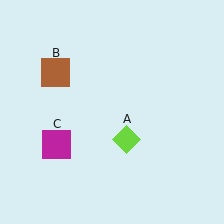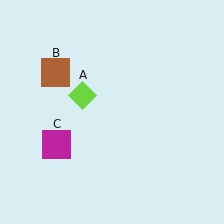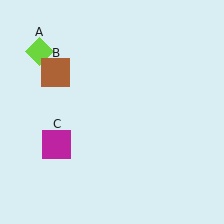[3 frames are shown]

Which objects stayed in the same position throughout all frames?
Brown square (object B) and magenta square (object C) remained stationary.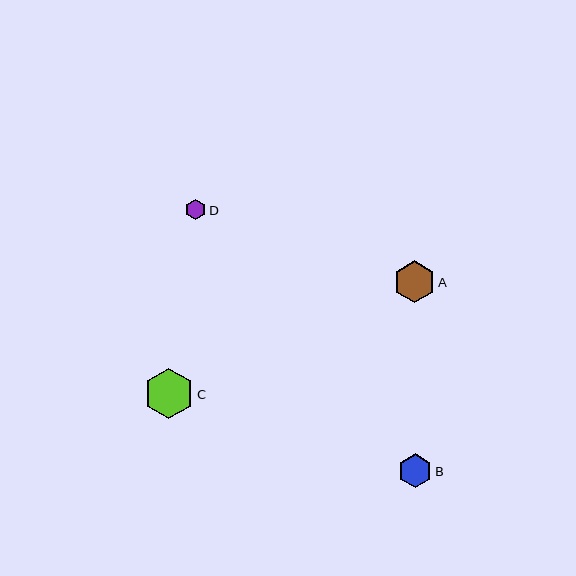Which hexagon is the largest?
Hexagon C is the largest with a size of approximately 51 pixels.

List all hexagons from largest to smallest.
From largest to smallest: C, A, B, D.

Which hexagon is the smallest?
Hexagon D is the smallest with a size of approximately 20 pixels.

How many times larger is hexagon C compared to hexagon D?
Hexagon C is approximately 2.5 times the size of hexagon D.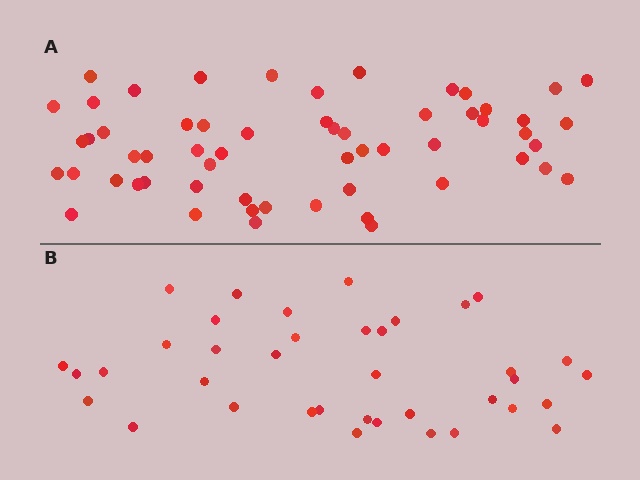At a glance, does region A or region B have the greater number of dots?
Region A (the top region) has more dots.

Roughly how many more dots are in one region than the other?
Region A has approximately 20 more dots than region B.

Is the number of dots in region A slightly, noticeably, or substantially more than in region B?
Region A has substantially more. The ratio is roughly 1.5 to 1.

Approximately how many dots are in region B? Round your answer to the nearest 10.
About 40 dots. (The exact count is 38, which rounds to 40.)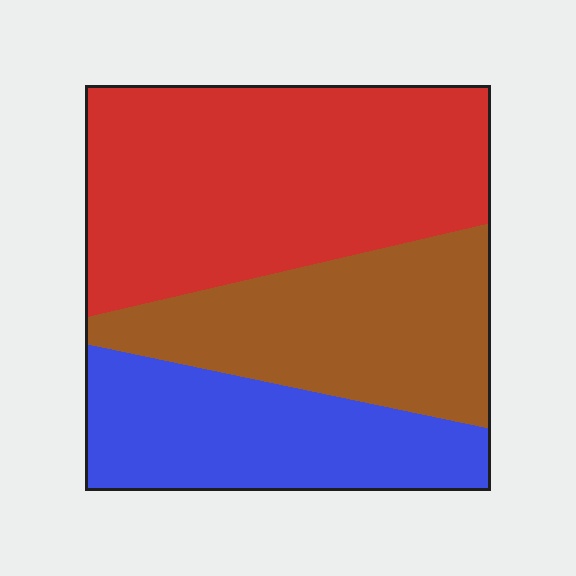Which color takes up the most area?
Red, at roughly 45%.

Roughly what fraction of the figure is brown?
Brown covers around 30% of the figure.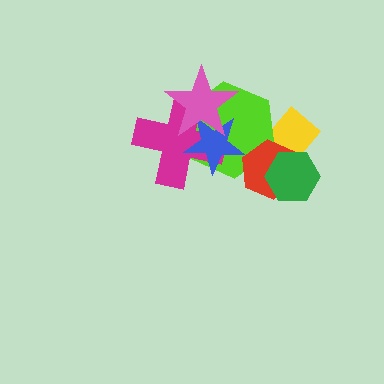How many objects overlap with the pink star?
3 objects overlap with the pink star.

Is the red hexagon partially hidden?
Yes, it is partially covered by another shape.